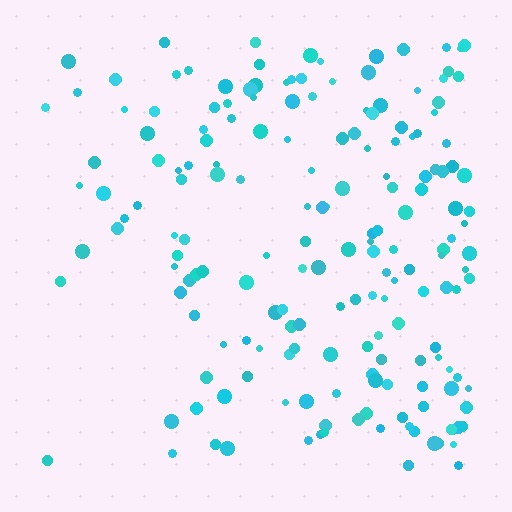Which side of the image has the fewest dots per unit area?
The left.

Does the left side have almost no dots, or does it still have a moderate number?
Still a moderate number, just noticeably fewer than the right.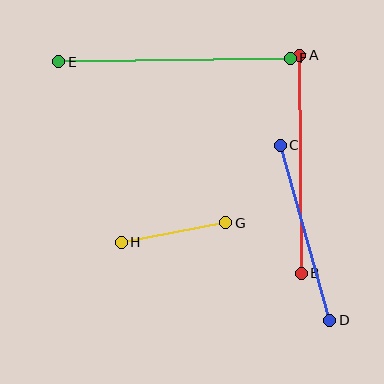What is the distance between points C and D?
The distance is approximately 182 pixels.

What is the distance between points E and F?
The distance is approximately 232 pixels.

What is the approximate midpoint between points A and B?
The midpoint is at approximately (301, 164) pixels.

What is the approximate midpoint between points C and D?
The midpoint is at approximately (305, 233) pixels.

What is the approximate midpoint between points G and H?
The midpoint is at approximately (174, 232) pixels.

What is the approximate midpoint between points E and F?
The midpoint is at approximately (174, 60) pixels.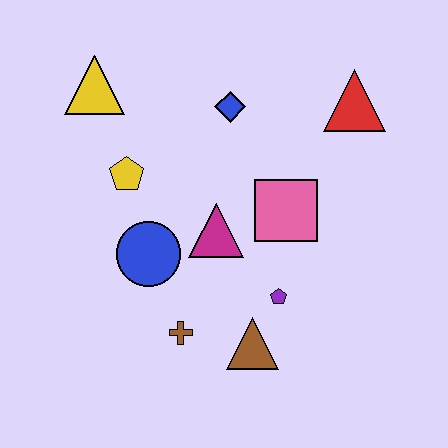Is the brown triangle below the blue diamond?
Yes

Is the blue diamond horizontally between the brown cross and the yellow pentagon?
No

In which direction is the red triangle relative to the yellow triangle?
The red triangle is to the right of the yellow triangle.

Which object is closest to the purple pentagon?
The brown triangle is closest to the purple pentagon.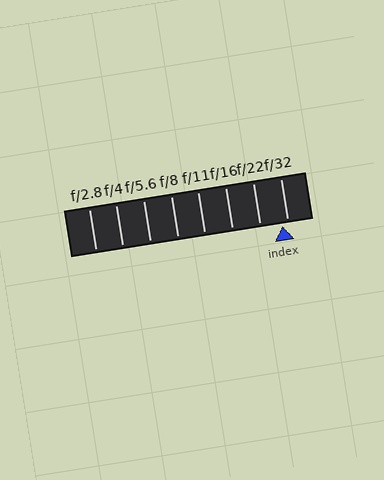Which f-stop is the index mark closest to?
The index mark is closest to f/32.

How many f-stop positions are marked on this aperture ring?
There are 8 f-stop positions marked.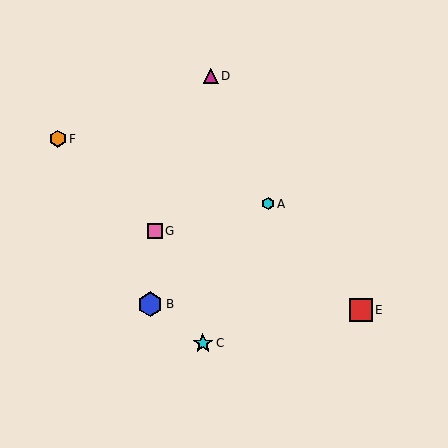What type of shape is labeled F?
Shape F is an orange hexagon.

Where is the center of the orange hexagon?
The center of the orange hexagon is at (58, 139).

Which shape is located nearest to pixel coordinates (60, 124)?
The orange hexagon (labeled F) at (58, 139) is nearest to that location.